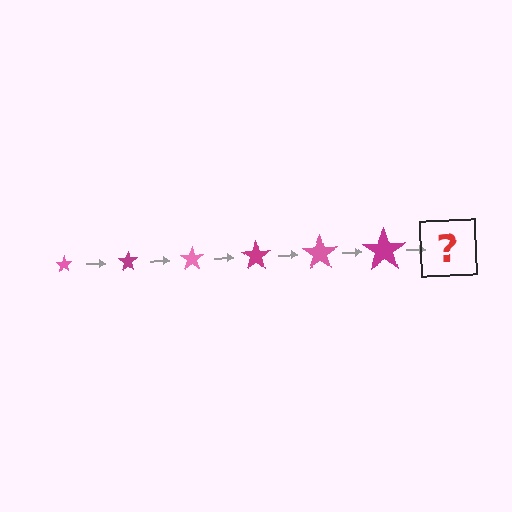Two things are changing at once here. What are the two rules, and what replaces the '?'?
The two rules are that the star grows larger each step and the color cycles through pink and magenta. The '?' should be a pink star, larger than the previous one.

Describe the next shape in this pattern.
It should be a pink star, larger than the previous one.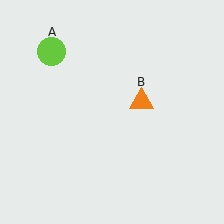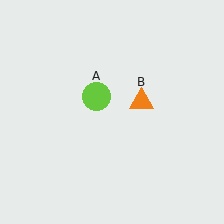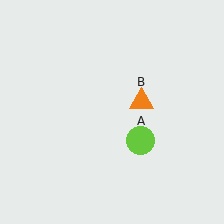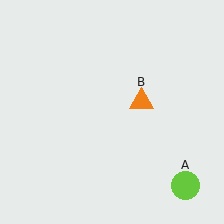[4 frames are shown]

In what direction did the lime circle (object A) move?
The lime circle (object A) moved down and to the right.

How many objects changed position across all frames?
1 object changed position: lime circle (object A).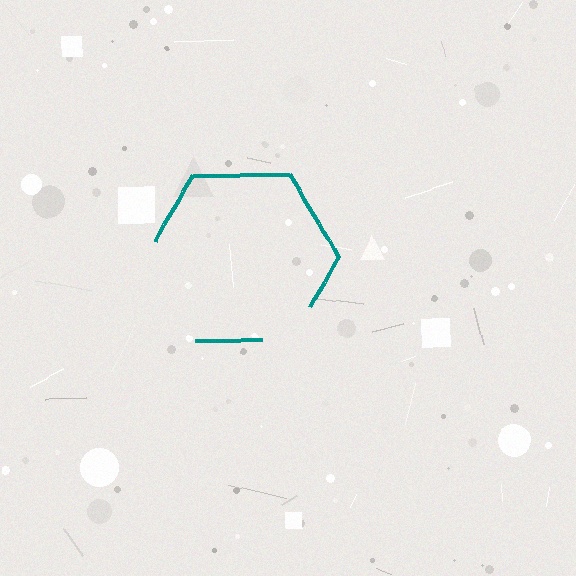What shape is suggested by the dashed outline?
The dashed outline suggests a hexagon.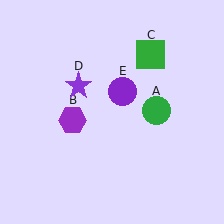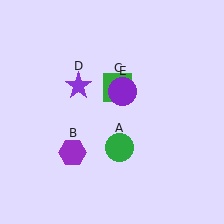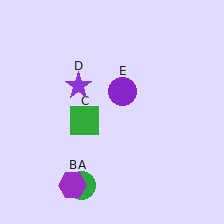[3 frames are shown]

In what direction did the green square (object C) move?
The green square (object C) moved down and to the left.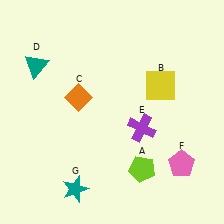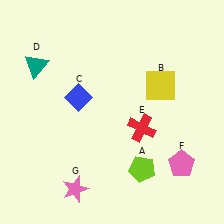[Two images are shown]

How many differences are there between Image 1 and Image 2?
There are 3 differences between the two images.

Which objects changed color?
C changed from orange to blue. E changed from purple to red. G changed from teal to pink.